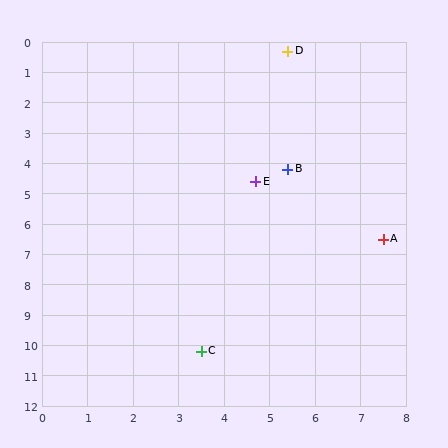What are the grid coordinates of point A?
Point A is at approximately (7.5, 6.5).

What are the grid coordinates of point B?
Point B is at approximately (5.4, 4.2).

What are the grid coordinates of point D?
Point D is at approximately (5.4, 0.3).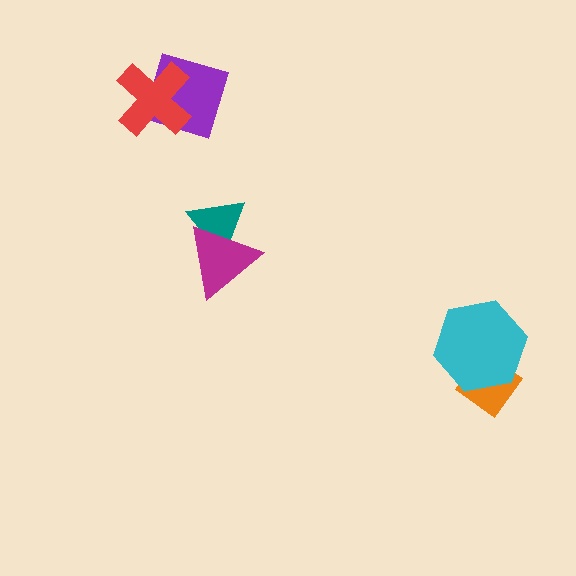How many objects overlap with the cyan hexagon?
1 object overlaps with the cyan hexagon.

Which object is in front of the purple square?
The red cross is in front of the purple square.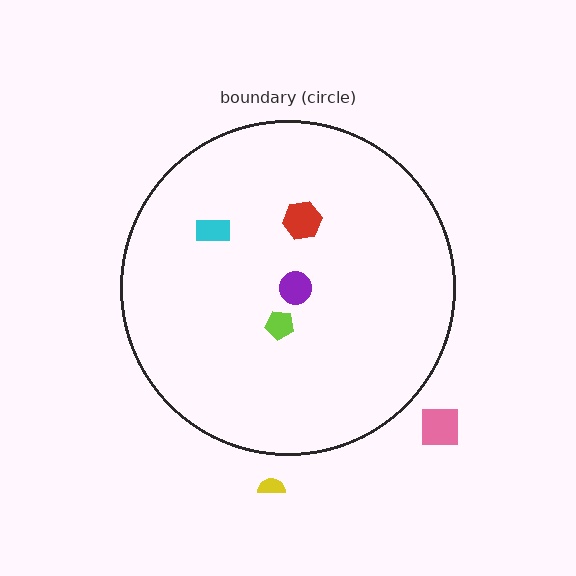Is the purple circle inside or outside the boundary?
Inside.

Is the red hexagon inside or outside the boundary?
Inside.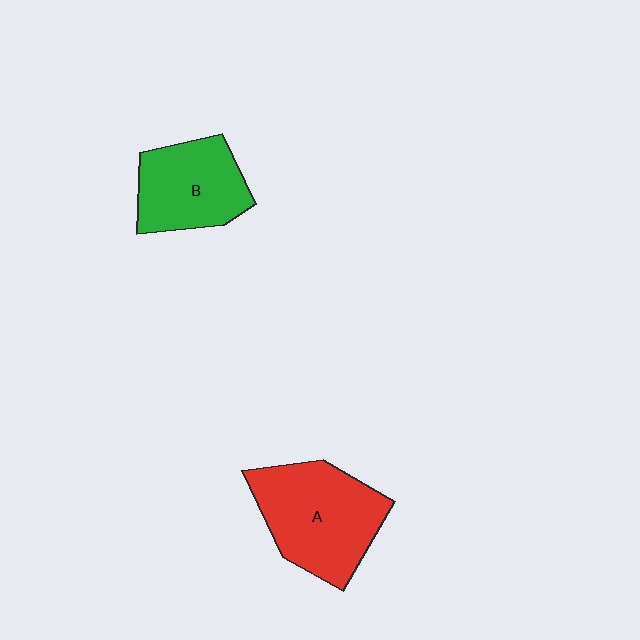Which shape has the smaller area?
Shape B (green).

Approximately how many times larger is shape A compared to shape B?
Approximately 1.3 times.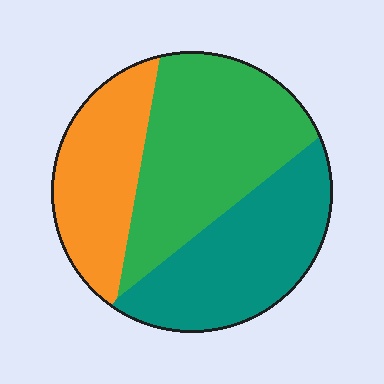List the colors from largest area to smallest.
From largest to smallest: green, teal, orange.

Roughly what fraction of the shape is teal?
Teal takes up between a quarter and a half of the shape.